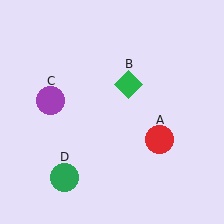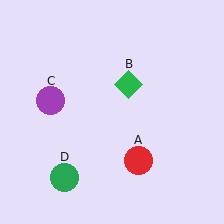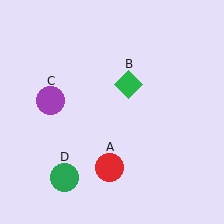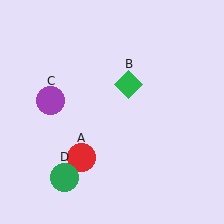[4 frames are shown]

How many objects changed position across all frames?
1 object changed position: red circle (object A).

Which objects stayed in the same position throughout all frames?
Green diamond (object B) and purple circle (object C) and green circle (object D) remained stationary.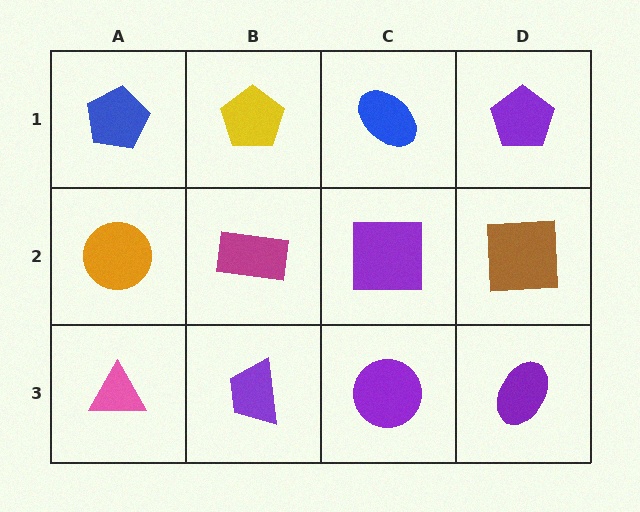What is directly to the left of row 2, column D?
A purple square.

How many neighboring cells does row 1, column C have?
3.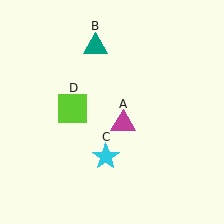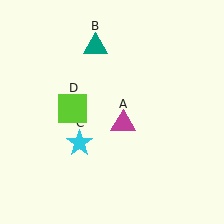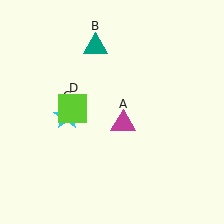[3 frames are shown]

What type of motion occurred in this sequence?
The cyan star (object C) rotated clockwise around the center of the scene.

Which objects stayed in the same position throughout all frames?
Magenta triangle (object A) and teal triangle (object B) and lime square (object D) remained stationary.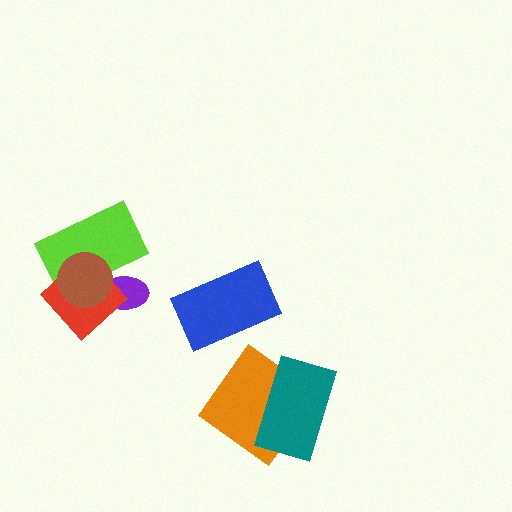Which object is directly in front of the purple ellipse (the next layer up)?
The lime rectangle is directly in front of the purple ellipse.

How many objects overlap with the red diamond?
3 objects overlap with the red diamond.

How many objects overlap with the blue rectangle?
0 objects overlap with the blue rectangle.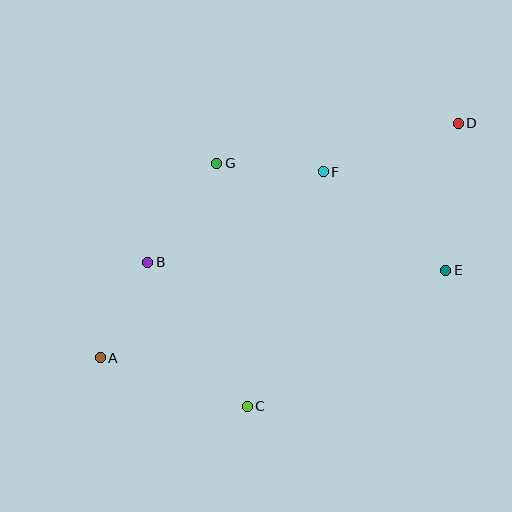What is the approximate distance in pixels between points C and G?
The distance between C and G is approximately 245 pixels.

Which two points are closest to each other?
Points A and B are closest to each other.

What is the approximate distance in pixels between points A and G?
The distance between A and G is approximately 227 pixels.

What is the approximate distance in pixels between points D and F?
The distance between D and F is approximately 143 pixels.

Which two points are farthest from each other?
Points A and D are farthest from each other.